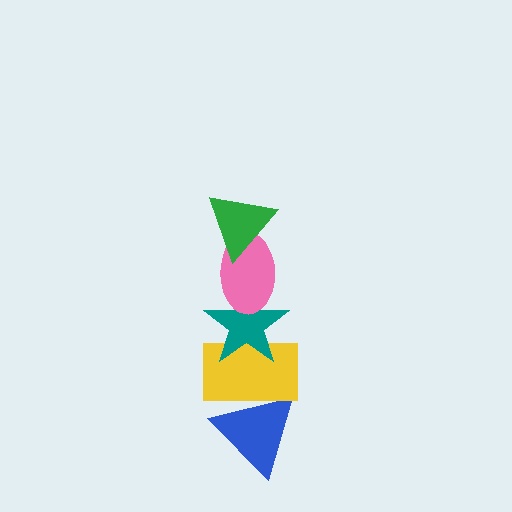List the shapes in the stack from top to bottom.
From top to bottom: the green triangle, the pink ellipse, the teal star, the yellow rectangle, the blue triangle.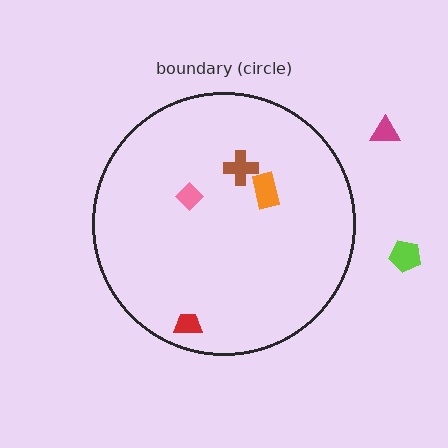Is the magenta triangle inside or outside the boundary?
Outside.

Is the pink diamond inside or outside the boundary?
Inside.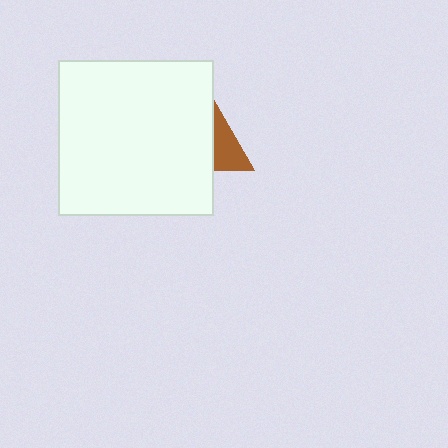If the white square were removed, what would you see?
You would see the complete brown triangle.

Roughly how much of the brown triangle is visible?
A small part of it is visible (roughly 36%).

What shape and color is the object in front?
The object in front is a white square.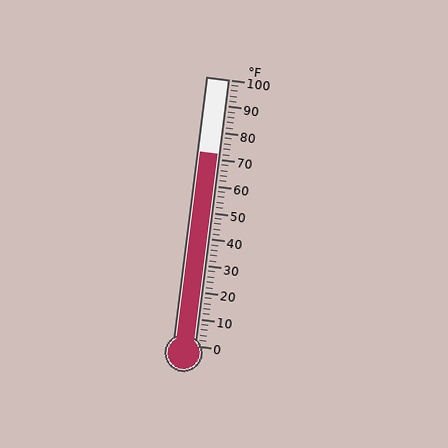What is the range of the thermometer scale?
The thermometer scale ranges from 0°F to 100°F.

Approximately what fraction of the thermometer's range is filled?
The thermometer is filled to approximately 70% of its range.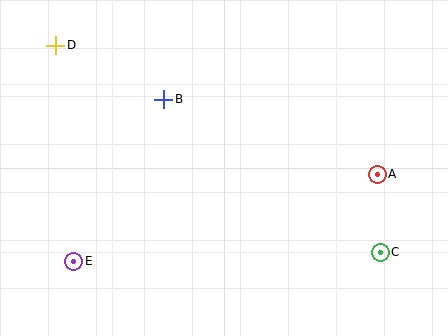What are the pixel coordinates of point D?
Point D is at (56, 45).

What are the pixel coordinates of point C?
Point C is at (380, 252).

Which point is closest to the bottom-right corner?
Point C is closest to the bottom-right corner.